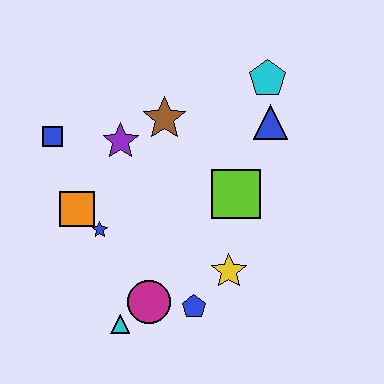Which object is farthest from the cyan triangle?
The cyan pentagon is farthest from the cyan triangle.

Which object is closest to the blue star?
The orange square is closest to the blue star.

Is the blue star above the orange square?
No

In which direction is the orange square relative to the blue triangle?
The orange square is to the left of the blue triangle.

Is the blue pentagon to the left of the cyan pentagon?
Yes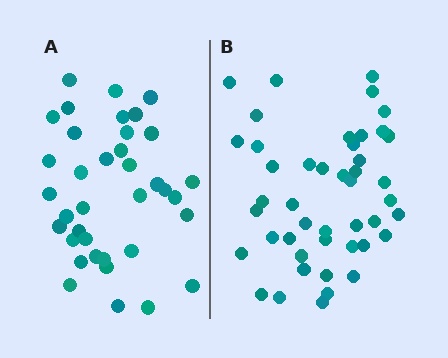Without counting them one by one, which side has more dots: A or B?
Region B (the right region) has more dots.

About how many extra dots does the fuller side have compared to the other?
Region B has roughly 8 or so more dots than region A.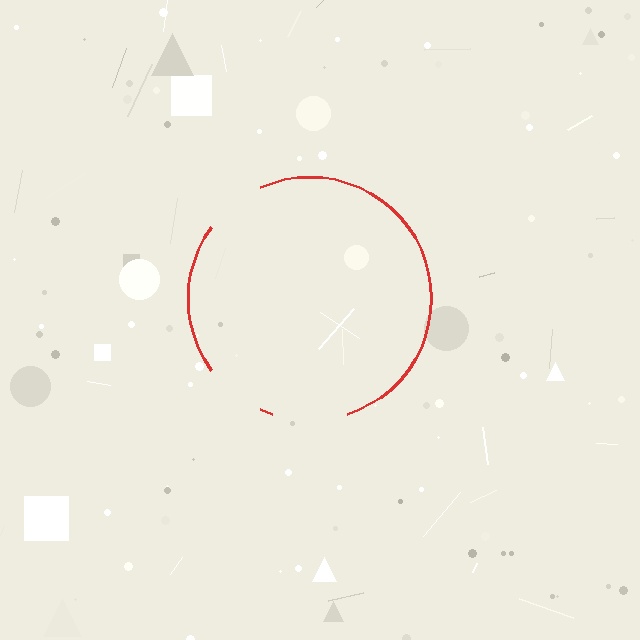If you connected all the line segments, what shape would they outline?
They would outline a circle.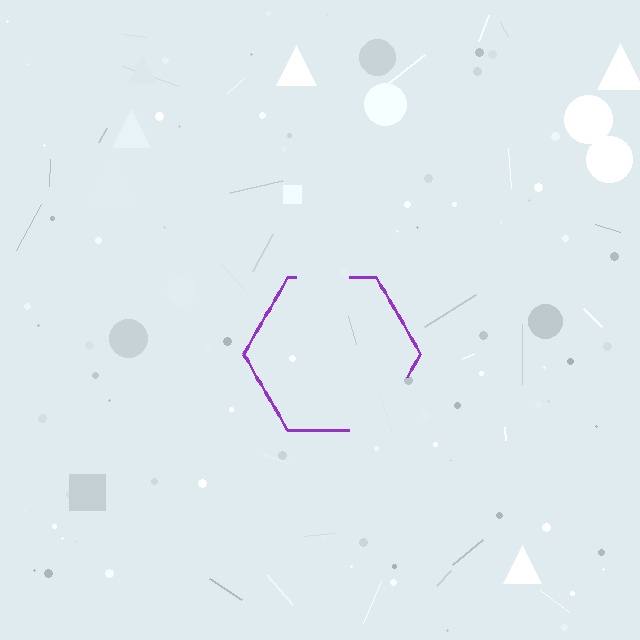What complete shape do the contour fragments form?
The contour fragments form a hexagon.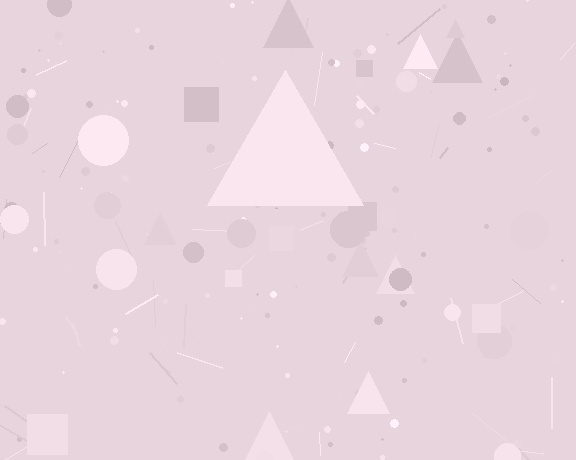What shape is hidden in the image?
A triangle is hidden in the image.